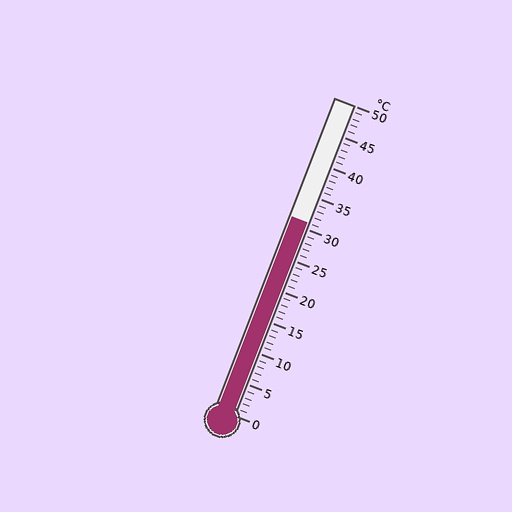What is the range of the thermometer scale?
The thermometer scale ranges from 0°C to 50°C.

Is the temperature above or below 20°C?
The temperature is above 20°C.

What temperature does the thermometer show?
The thermometer shows approximately 31°C.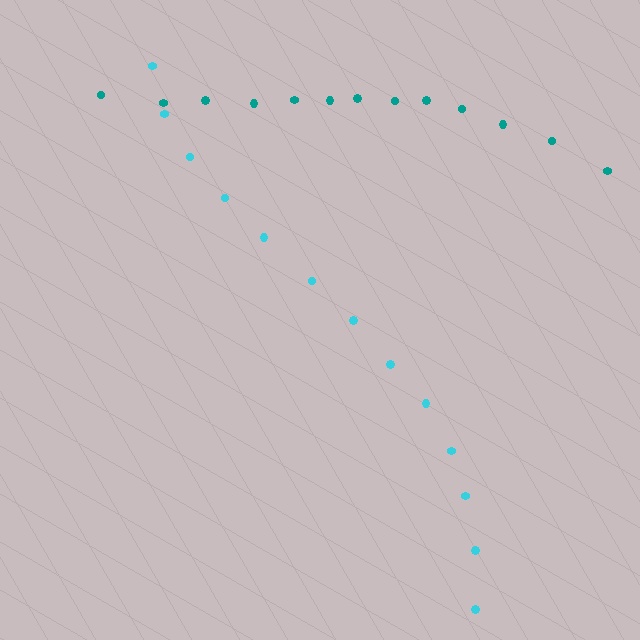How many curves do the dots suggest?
There are 2 distinct paths.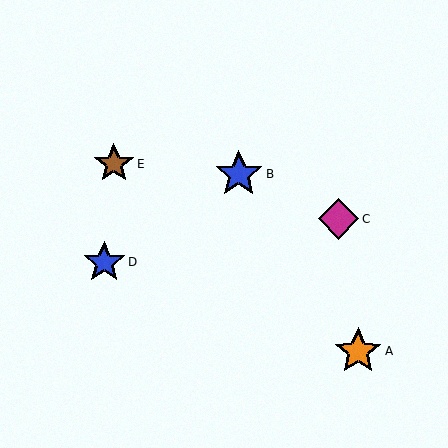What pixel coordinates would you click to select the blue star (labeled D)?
Click at (104, 262) to select the blue star D.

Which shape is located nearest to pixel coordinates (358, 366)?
The orange star (labeled A) at (358, 352) is nearest to that location.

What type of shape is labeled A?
Shape A is an orange star.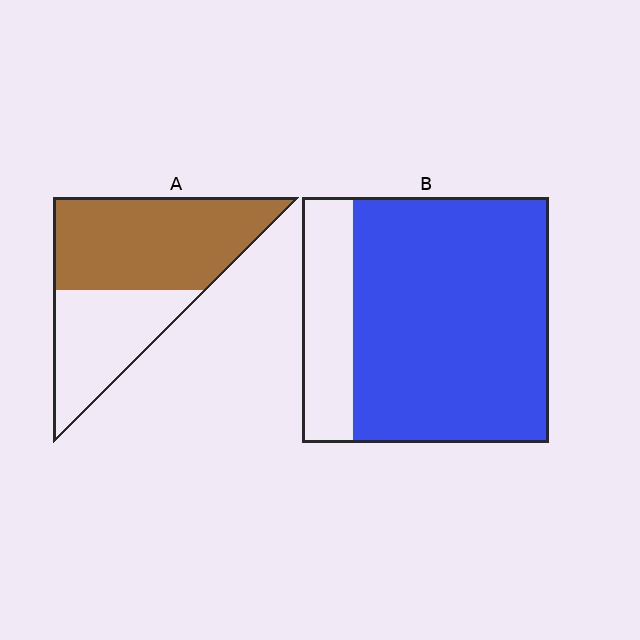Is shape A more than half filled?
Yes.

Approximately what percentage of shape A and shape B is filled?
A is approximately 60% and B is approximately 80%.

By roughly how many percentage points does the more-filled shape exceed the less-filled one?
By roughly 20 percentage points (B over A).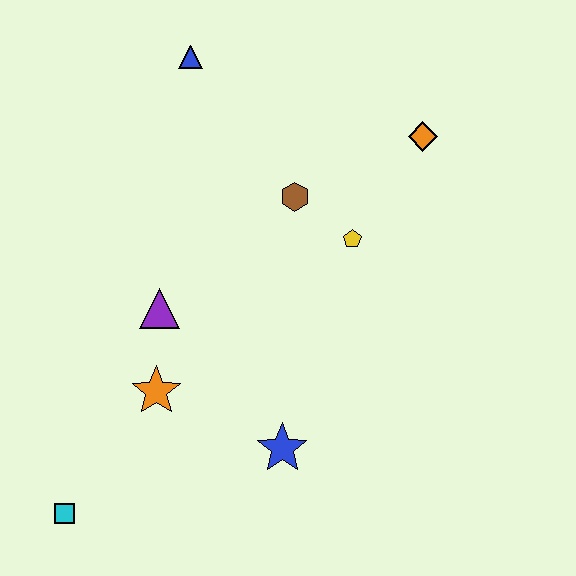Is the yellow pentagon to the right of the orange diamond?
No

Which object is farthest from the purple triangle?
The orange diamond is farthest from the purple triangle.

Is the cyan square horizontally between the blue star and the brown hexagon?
No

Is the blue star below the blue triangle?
Yes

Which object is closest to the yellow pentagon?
The brown hexagon is closest to the yellow pentagon.